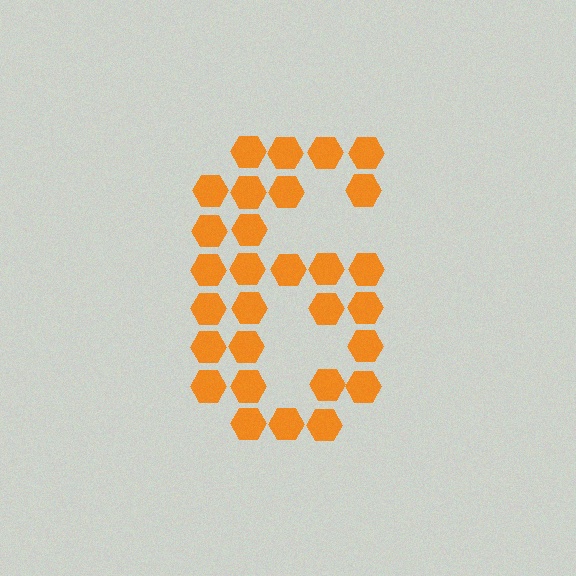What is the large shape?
The large shape is the digit 6.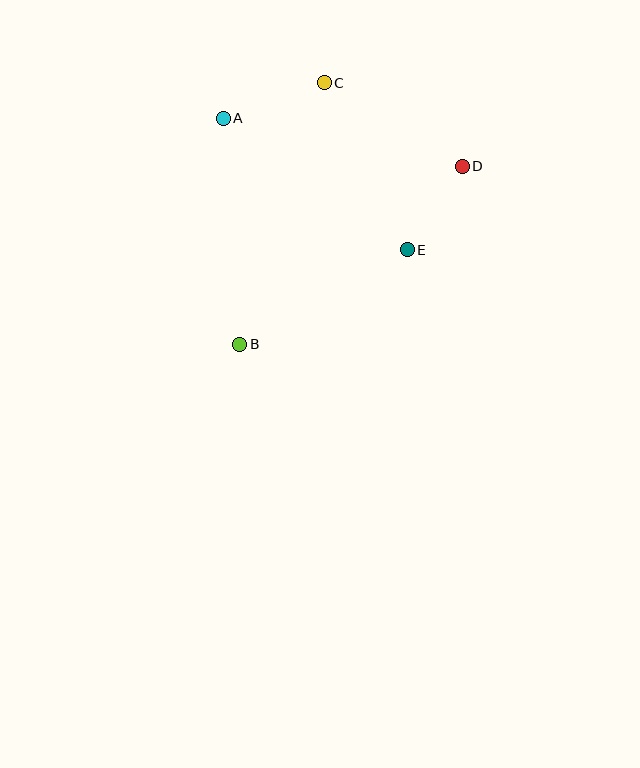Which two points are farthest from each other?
Points B and D are farthest from each other.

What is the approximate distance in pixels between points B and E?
The distance between B and E is approximately 192 pixels.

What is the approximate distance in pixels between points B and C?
The distance between B and C is approximately 275 pixels.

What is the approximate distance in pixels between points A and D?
The distance between A and D is approximately 244 pixels.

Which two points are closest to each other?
Points D and E are closest to each other.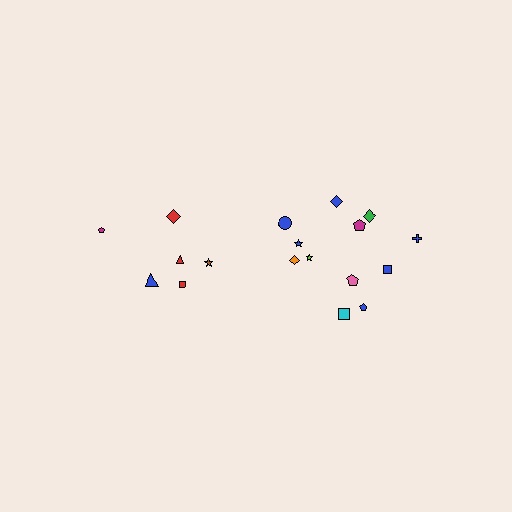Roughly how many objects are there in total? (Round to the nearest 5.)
Roughly 20 objects in total.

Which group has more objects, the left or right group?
The right group.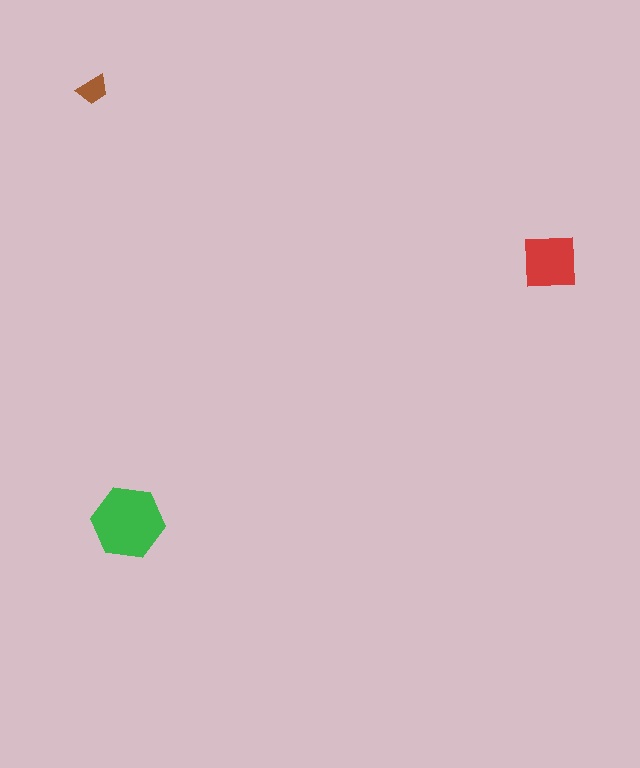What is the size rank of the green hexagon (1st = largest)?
1st.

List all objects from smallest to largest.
The brown trapezoid, the red square, the green hexagon.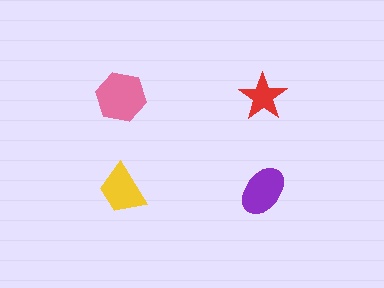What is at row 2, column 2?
A purple ellipse.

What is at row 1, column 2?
A red star.